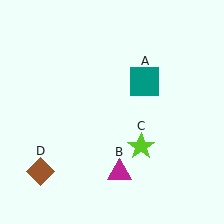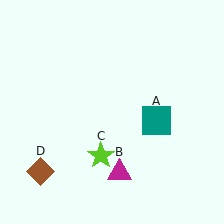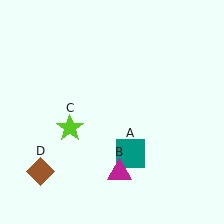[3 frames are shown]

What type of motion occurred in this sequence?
The teal square (object A), lime star (object C) rotated clockwise around the center of the scene.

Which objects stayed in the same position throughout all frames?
Magenta triangle (object B) and brown diamond (object D) remained stationary.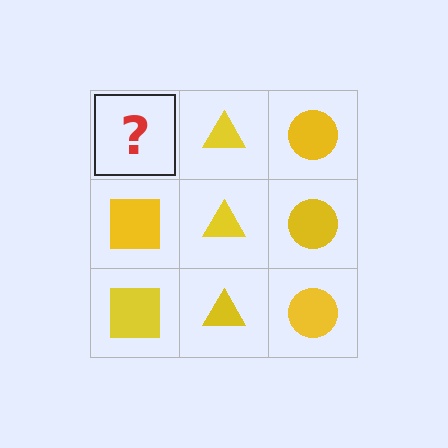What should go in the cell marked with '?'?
The missing cell should contain a yellow square.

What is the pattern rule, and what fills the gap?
The rule is that each column has a consistent shape. The gap should be filled with a yellow square.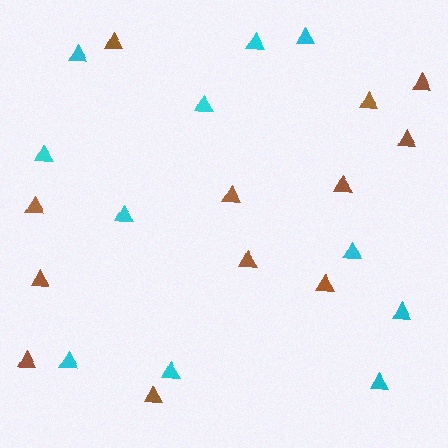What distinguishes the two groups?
There are 2 groups: one group of brown triangles (12) and one group of cyan triangles (11).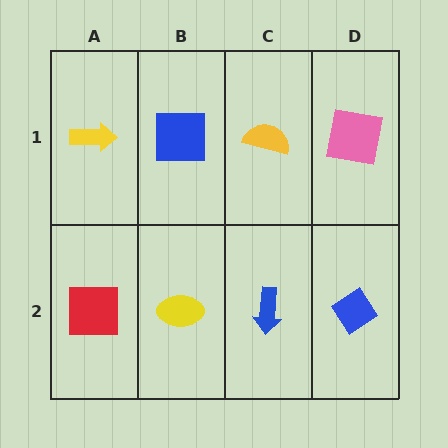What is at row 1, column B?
A blue square.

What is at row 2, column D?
A blue diamond.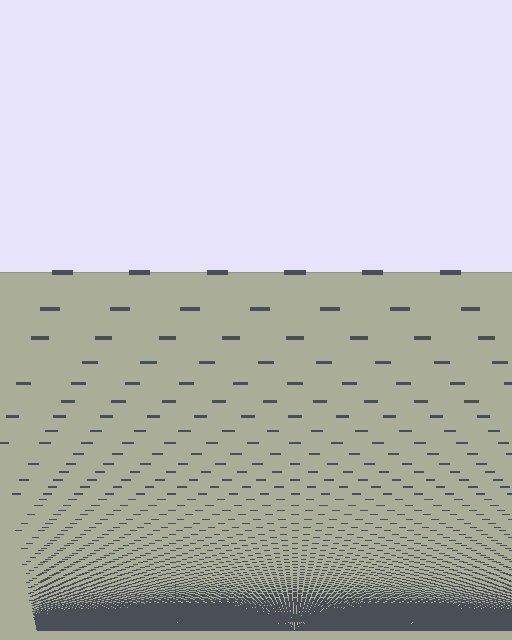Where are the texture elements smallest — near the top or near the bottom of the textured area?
Near the bottom.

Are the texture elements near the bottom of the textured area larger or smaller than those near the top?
Smaller. The gradient is inverted — elements near the bottom are smaller and denser.